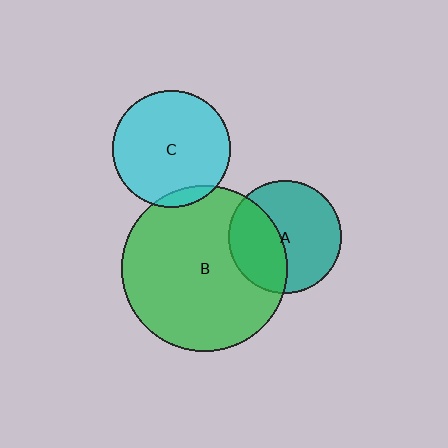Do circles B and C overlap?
Yes.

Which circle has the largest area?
Circle B (green).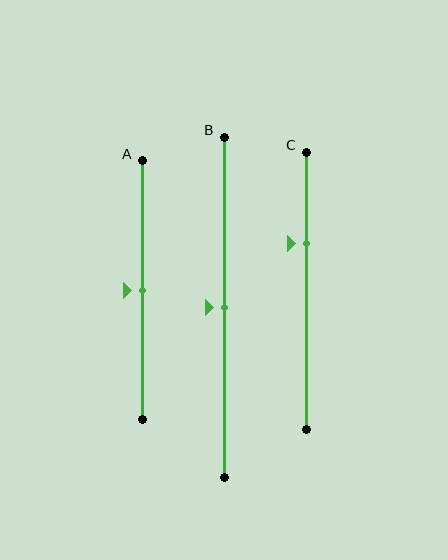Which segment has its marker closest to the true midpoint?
Segment A has its marker closest to the true midpoint.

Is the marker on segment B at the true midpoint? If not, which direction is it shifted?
Yes, the marker on segment B is at the true midpoint.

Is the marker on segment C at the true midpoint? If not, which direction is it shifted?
No, the marker on segment C is shifted upward by about 17% of the segment length.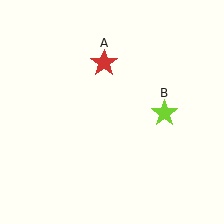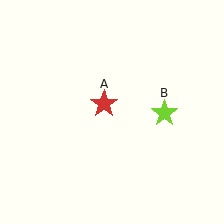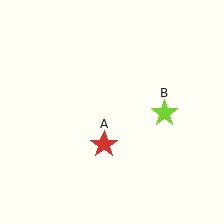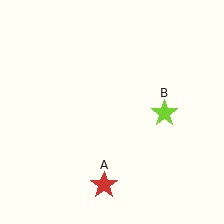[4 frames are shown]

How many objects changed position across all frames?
1 object changed position: red star (object A).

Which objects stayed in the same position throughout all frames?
Lime star (object B) remained stationary.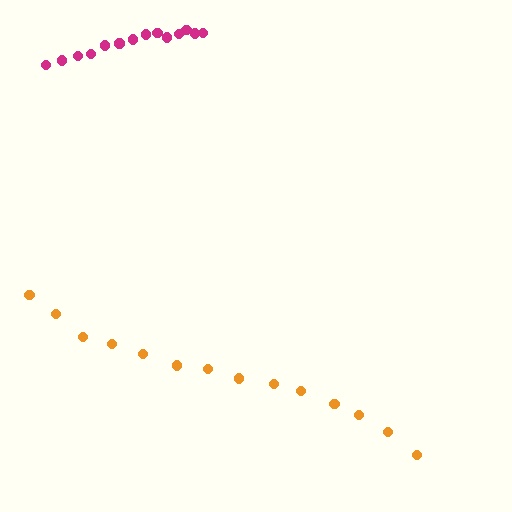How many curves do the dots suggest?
There are 2 distinct paths.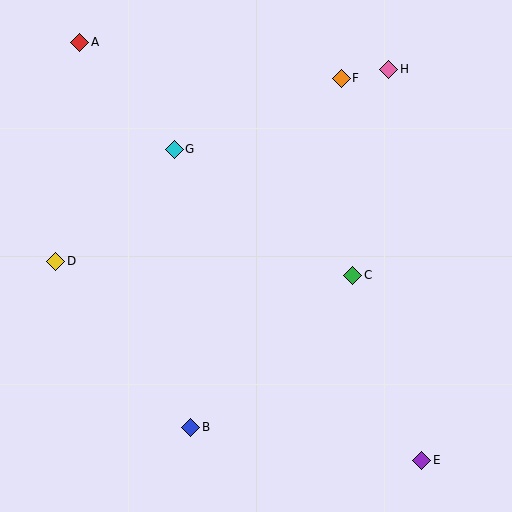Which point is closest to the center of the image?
Point C at (353, 275) is closest to the center.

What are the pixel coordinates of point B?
Point B is at (191, 427).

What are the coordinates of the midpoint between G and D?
The midpoint between G and D is at (115, 205).